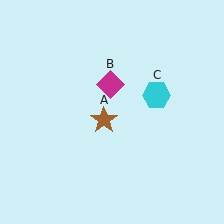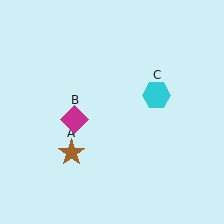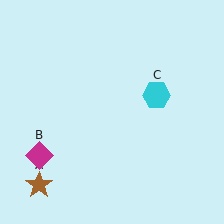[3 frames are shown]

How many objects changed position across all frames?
2 objects changed position: brown star (object A), magenta diamond (object B).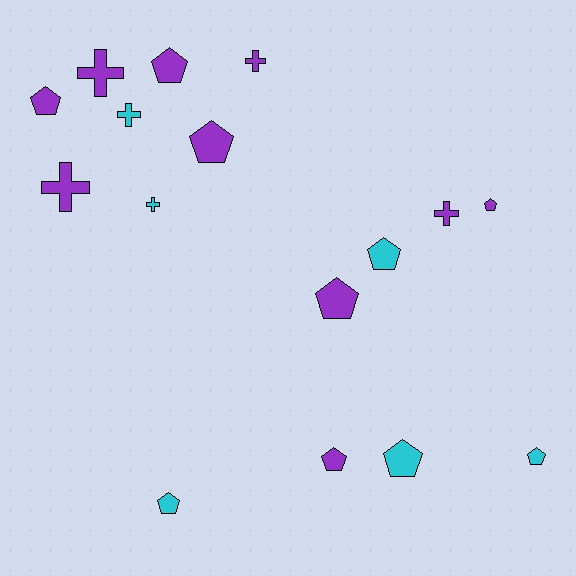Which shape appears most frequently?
Pentagon, with 10 objects.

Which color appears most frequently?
Purple, with 10 objects.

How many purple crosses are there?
There are 4 purple crosses.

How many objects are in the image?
There are 16 objects.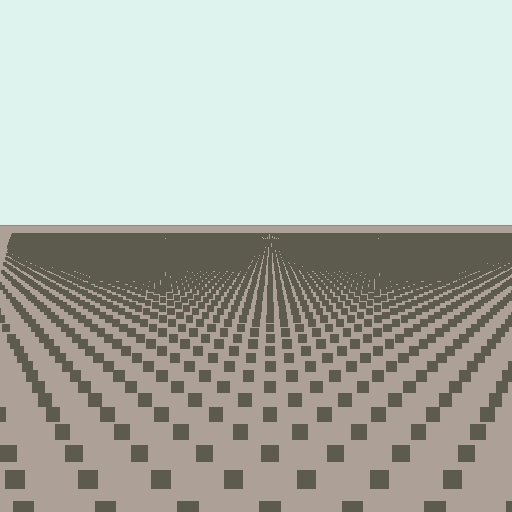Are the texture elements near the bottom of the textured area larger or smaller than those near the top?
Larger. Near the bottom, elements are closer to the viewer and appear at a bigger on-screen size.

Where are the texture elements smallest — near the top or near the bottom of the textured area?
Near the top.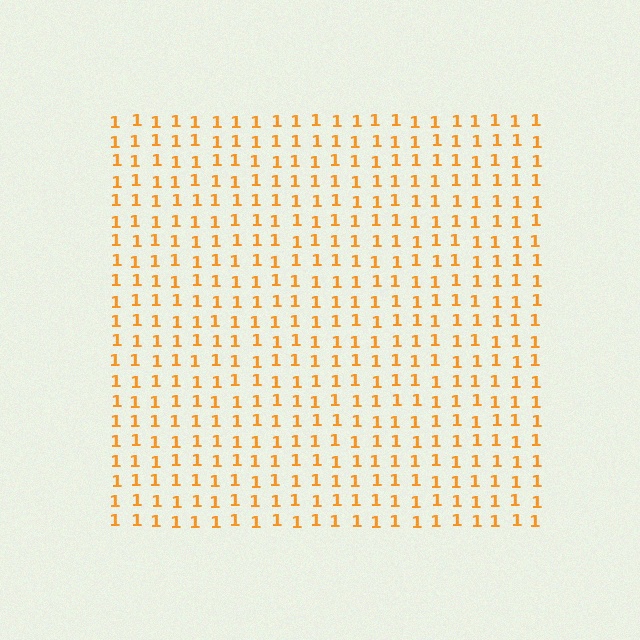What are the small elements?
The small elements are digit 1's.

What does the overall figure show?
The overall figure shows a square.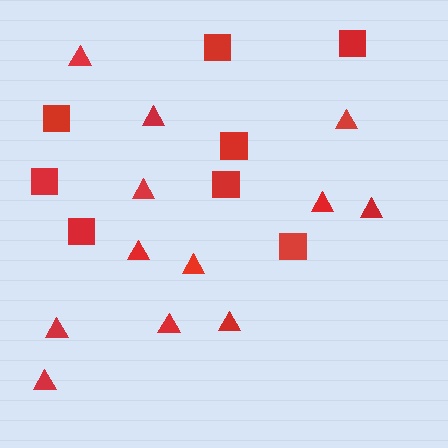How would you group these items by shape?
There are 2 groups: one group of squares (8) and one group of triangles (12).